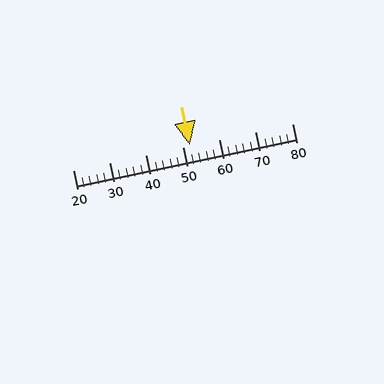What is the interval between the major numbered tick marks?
The major tick marks are spaced 10 units apart.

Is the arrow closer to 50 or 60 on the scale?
The arrow is closer to 50.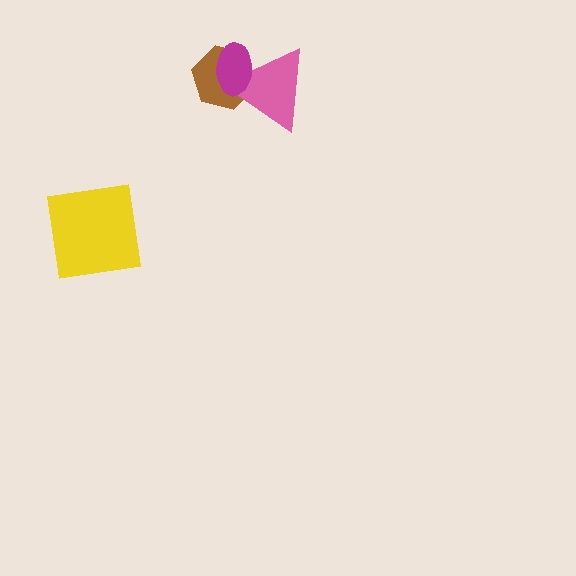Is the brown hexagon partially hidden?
Yes, it is partially covered by another shape.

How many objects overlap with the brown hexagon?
2 objects overlap with the brown hexagon.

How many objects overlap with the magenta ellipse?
2 objects overlap with the magenta ellipse.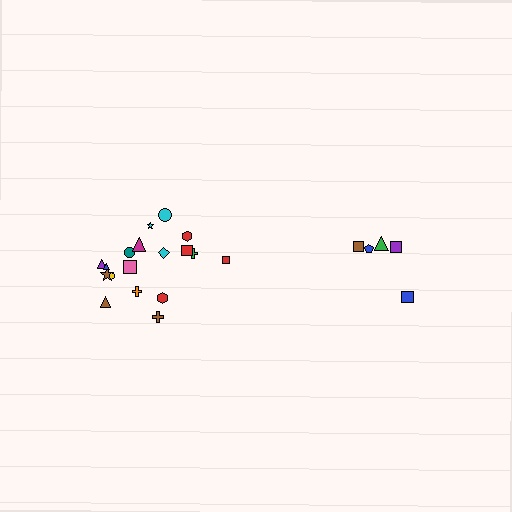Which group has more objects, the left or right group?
The left group.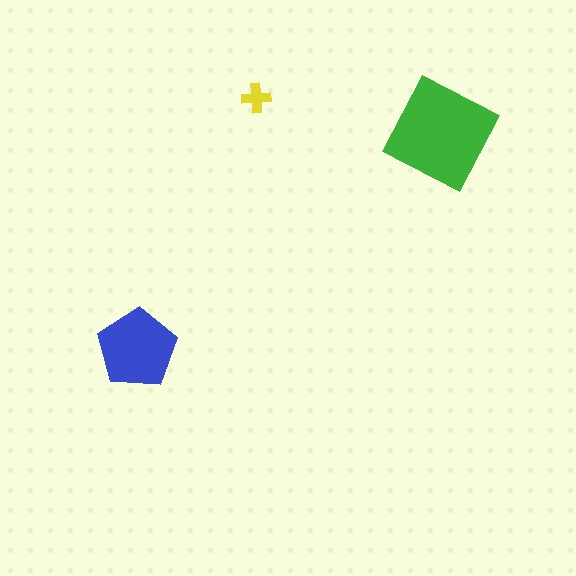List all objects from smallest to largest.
The yellow cross, the blue pentagon, the green square.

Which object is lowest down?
The blue pentagon is bottommost.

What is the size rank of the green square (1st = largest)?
1st.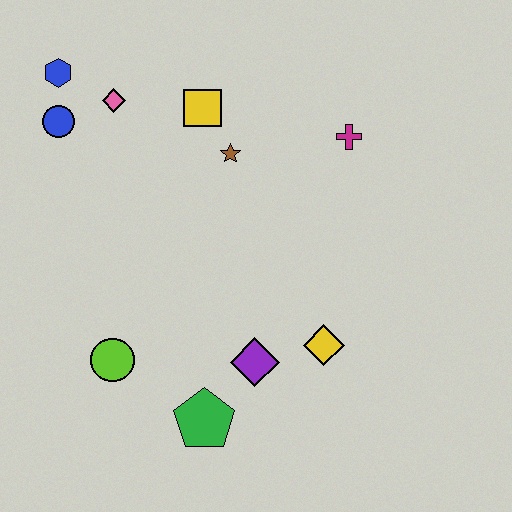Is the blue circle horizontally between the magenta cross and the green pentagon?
No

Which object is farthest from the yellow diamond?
The blue hexagon is farthest from the yellow diamond.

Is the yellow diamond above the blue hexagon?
No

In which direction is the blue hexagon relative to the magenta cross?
The blue hexagon is to the left of the magenta cross.